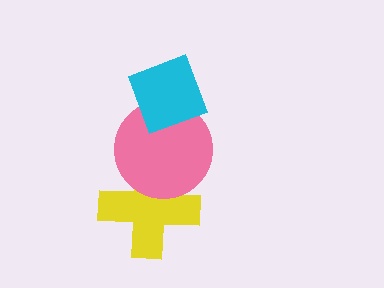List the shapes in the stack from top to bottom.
From top to bottom: the cyan diamond, the pink circle, the yellow cross.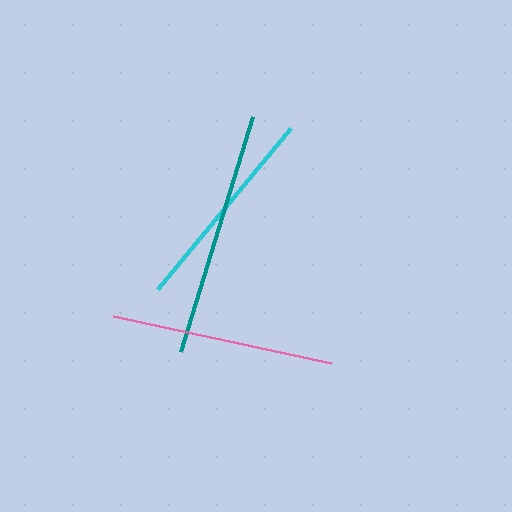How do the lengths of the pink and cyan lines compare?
The pink and cyan lines are approximately the same length.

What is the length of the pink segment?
The pink segment is approximately 224 pixels long.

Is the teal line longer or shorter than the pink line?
The teal line is longer than the pink line.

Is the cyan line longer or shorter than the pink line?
The pink line is longer than the cyan line.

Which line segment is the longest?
The teal line is the longest at approximately 246 pixels.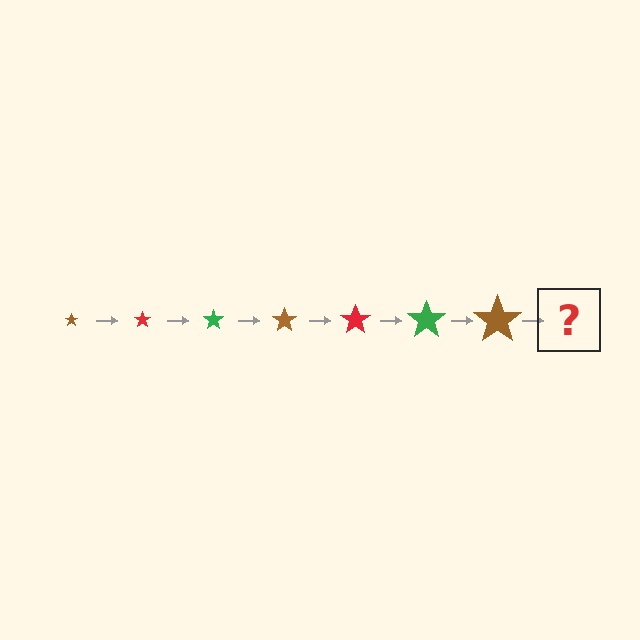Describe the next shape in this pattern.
It should be a red star, larger than the previous one.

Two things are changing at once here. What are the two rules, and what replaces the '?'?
The two rules are that the star grows larger each step and the color cycles through brown, red, and green. The '?' should be a red star, larger than the previous one.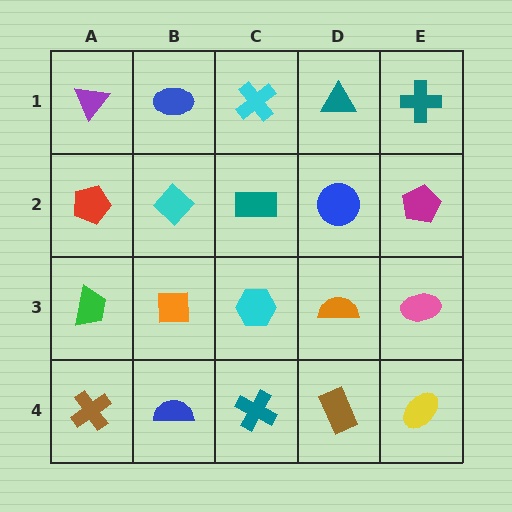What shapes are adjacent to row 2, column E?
A teal cross (row 1, column E), a pink ellipse (row 3, column E), a blue circle (row 2, column D).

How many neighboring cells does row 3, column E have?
3.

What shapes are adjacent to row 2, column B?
A blue ellipse (row 1, column B), an orange square (row 3, column B), a red pentagon (row 2, column A), a teal rectangle (row 2, column C).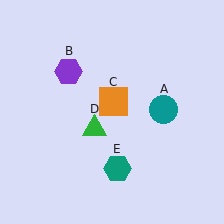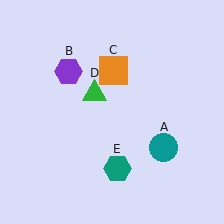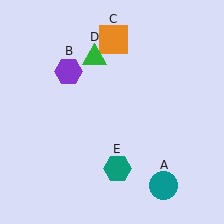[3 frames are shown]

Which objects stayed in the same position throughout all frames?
Purple hexagon (object B) and teal hexagon (object E) remained stationary.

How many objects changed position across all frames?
3 objects changed position: teal circle (object A), orange square (object C), green triangle (object D).